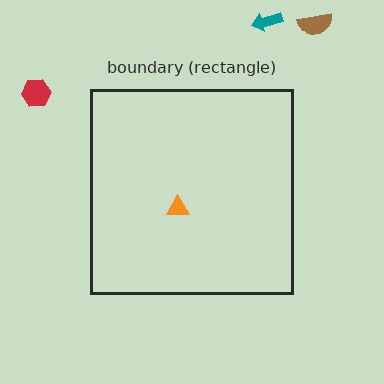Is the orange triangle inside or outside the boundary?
Inside.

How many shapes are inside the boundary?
1 inside, 3 outside.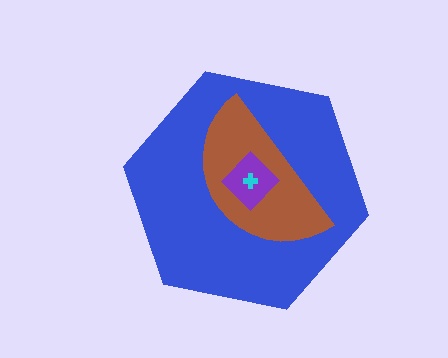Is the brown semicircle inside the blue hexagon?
Yes.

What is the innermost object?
The cyan cross.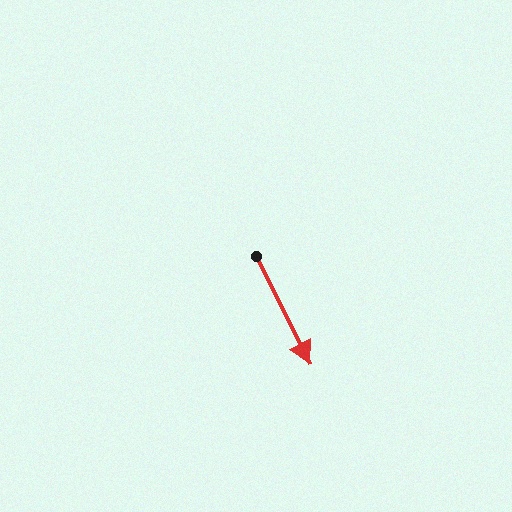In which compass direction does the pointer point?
Southeast.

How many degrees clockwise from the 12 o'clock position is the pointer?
Approximately 153 degrees.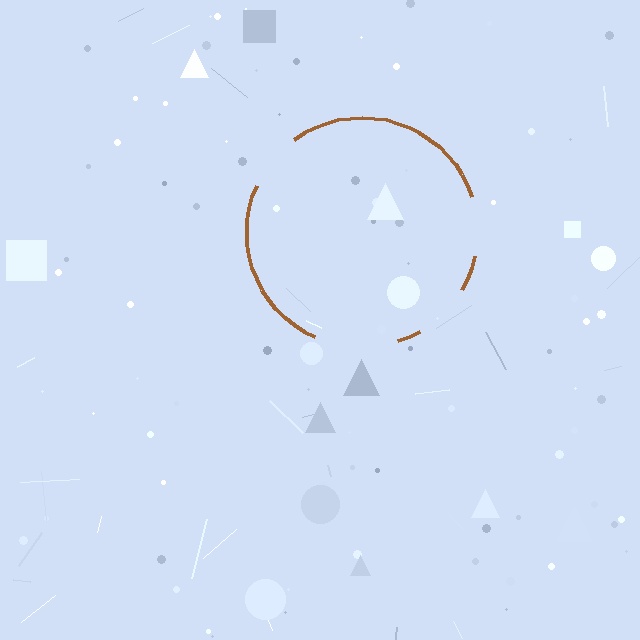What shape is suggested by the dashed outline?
The dashed outline suggests a circle.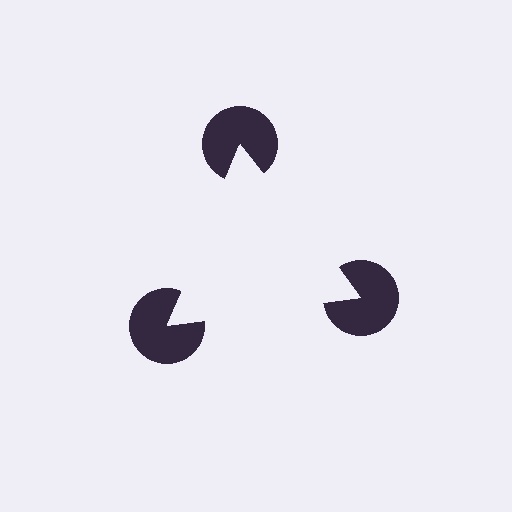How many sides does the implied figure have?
3 sides.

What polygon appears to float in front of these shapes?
An illusory triangle — its edges are inferred from the aligned wedge cuts in the pac-man discs, not physically drawn.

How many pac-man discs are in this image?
There are 3 — one at each vertex of the illusory triangle.